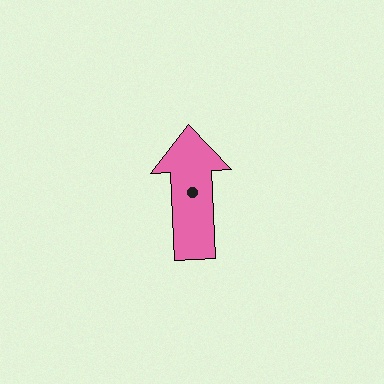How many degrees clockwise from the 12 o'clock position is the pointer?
Approximately 357 degrees.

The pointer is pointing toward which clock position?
Roughly 12 o'clock.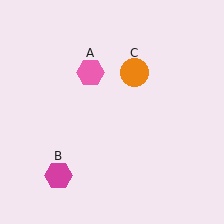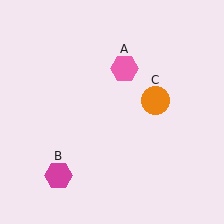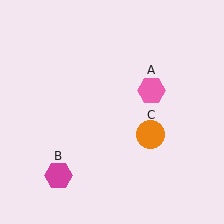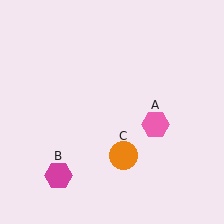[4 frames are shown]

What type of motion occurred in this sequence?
The pink hexagon (object A), orange circle (object C) rotated clockwise around the center of the scene.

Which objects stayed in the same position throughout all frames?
Magenta hexagon (object B) remained stationary.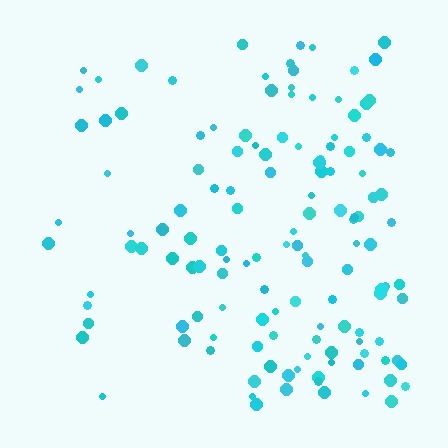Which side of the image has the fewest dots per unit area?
The left.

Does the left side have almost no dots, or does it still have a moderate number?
Still a moderate number, just noticeably fewer than the right.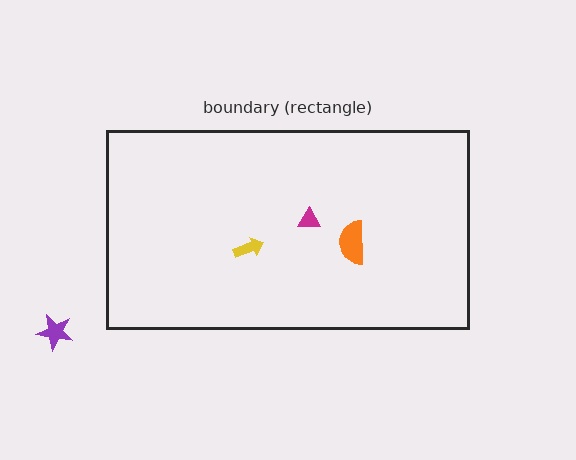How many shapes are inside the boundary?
3 inside, 1 outside.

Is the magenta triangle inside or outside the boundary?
Inside.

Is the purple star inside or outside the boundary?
Outside.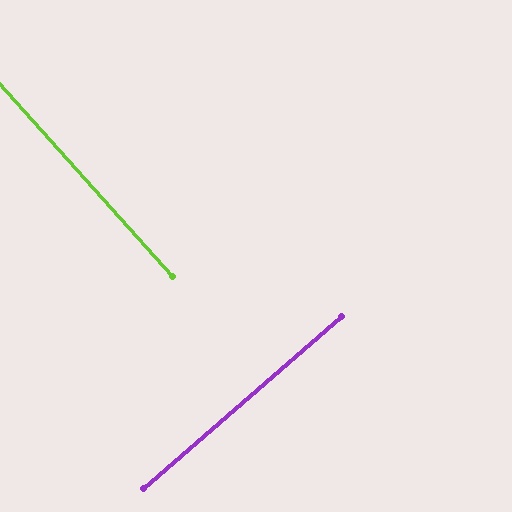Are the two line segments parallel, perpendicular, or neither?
Perpendicular — they meet at approximately 89°.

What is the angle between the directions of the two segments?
Approximately 89 degrees.